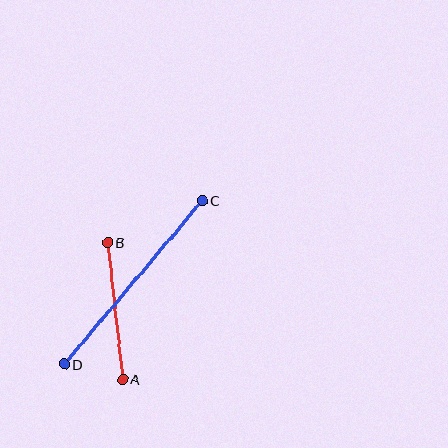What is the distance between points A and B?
The distance is approximately 138 pixels.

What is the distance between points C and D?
The distance is approximately 214 pixels.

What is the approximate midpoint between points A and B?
The midpoint is at approximately (115, 311) pixels.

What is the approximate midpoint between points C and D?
The midpoint is at approximately (133, 282) pixels.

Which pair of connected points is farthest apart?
Points C and D are farthest apart.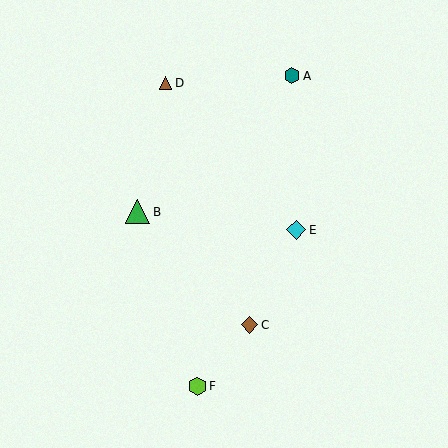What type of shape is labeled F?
Shape F is a lime hexagon.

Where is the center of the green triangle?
The center of the green triangle is at (138, 212).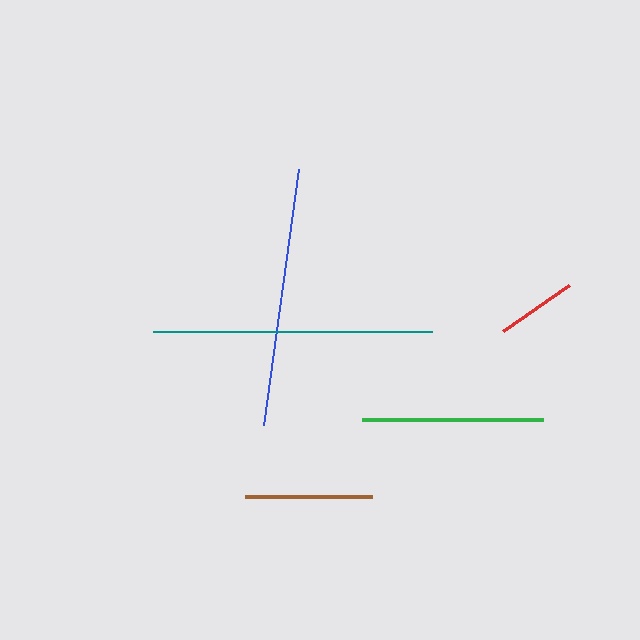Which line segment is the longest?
The teal line is the longest at approximately 279 pixels.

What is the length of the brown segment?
The brown segment is approximately 127 pixels long.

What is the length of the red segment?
The red segment is approximately 81 pixels long.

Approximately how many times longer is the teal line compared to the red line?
The teal line is approximately 3.4 times the length of the red line.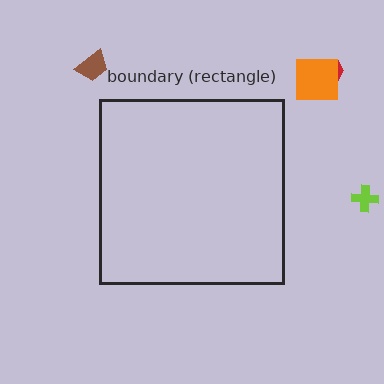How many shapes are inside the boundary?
0 inside, 4 outside.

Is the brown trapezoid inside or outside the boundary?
Outside.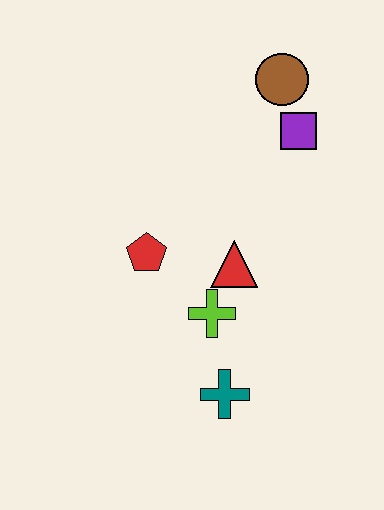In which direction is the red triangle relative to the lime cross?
The red triangle is above the lime cross.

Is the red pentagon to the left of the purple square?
Yes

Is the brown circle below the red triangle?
No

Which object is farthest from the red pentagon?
The brown circle is farthest from the red pentagon.